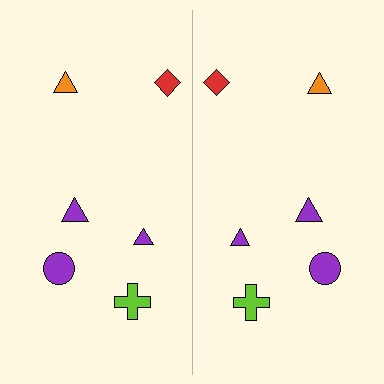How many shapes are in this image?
There are 12 shapes in this image.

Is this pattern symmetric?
Yes, this pattern has bilateral (reflection) symmetry.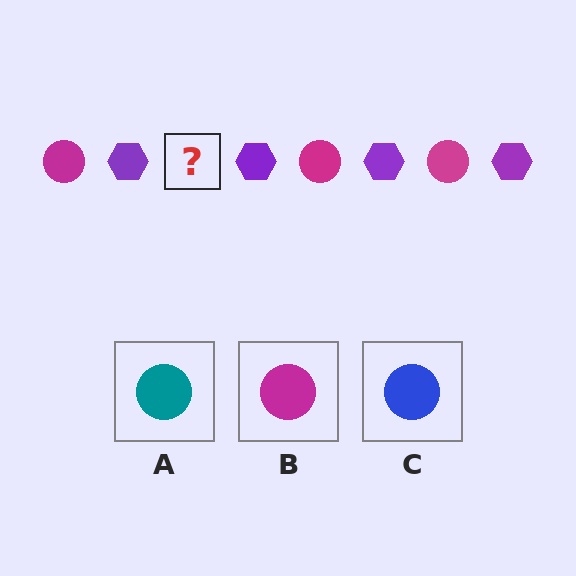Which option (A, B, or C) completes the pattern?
B.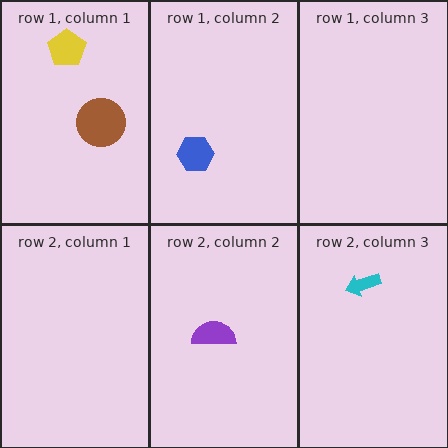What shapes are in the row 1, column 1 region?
The brown circle, the yellow pentagon.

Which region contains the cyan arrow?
The row 2, column 3 region.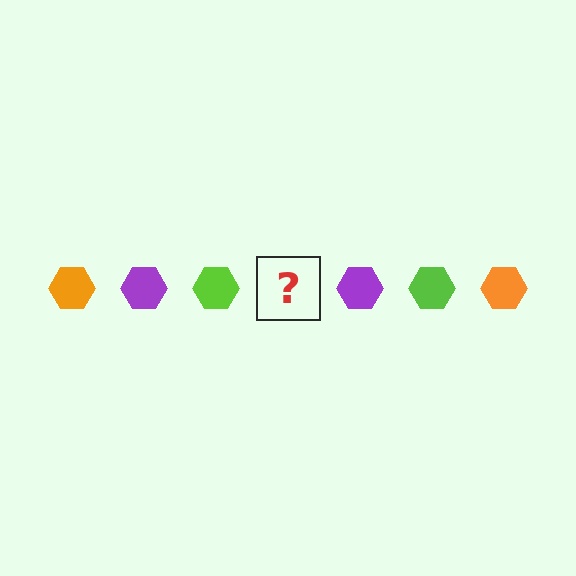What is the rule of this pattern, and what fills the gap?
The rule is that the pattern cycles through orange, purple, lime hexagons. The gap should be filled with an orange hexagon.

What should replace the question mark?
The question mark should be replaced with an orange hexagon.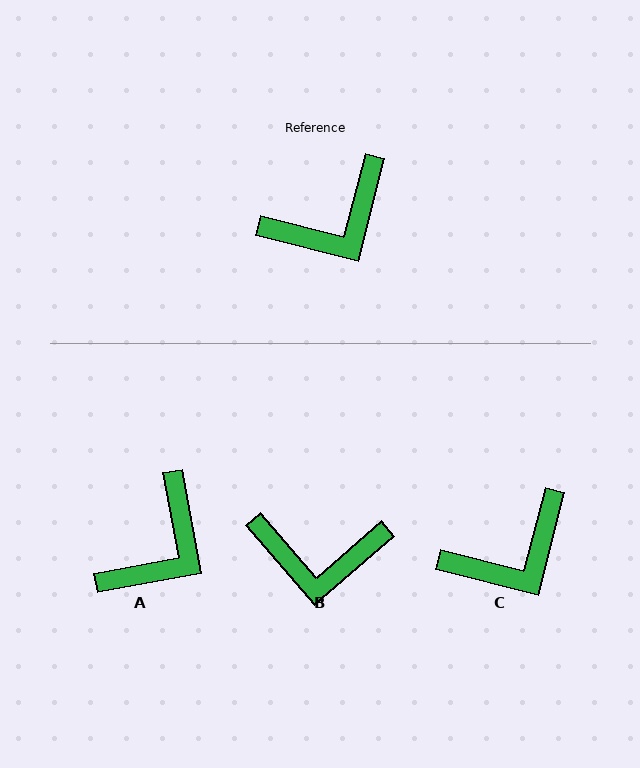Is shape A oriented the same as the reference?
No, it is off by about 25 degrees.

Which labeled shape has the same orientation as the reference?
C.